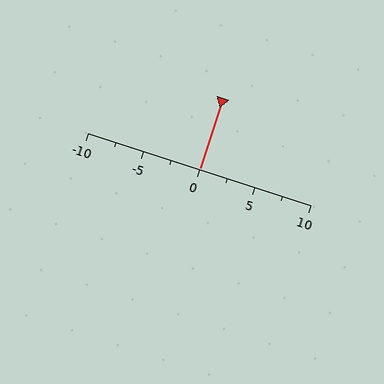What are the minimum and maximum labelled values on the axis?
The axis runs from -10 to 10.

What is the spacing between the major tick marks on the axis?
The major ticks are spaced 5 apart.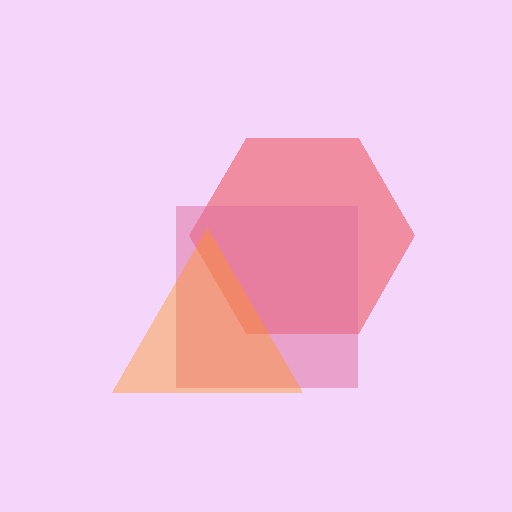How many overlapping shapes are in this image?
There are 3 overlapping shapes in the image.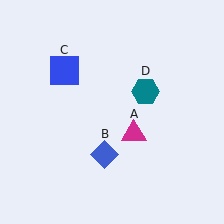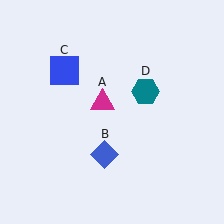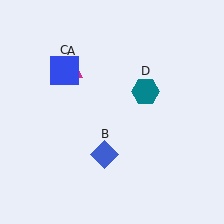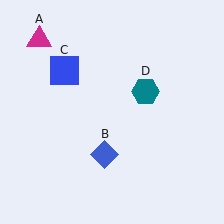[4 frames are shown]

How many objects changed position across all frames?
1 object changed position: magenta triangle (object A).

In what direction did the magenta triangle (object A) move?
The magenta triangle (object A) moved up and to the left.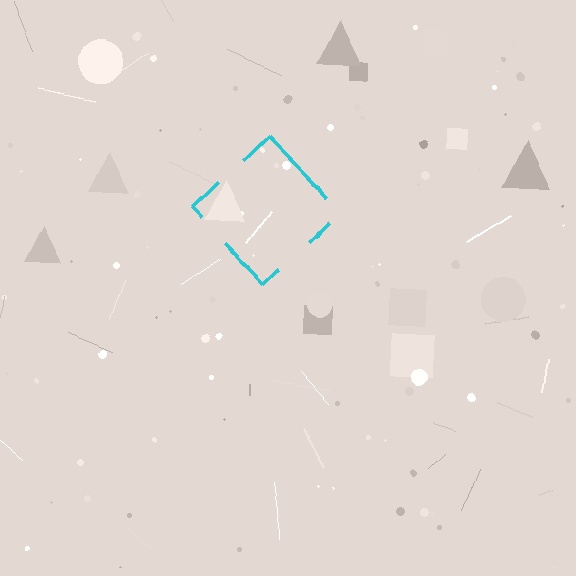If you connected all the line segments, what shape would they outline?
They would outline a diamond.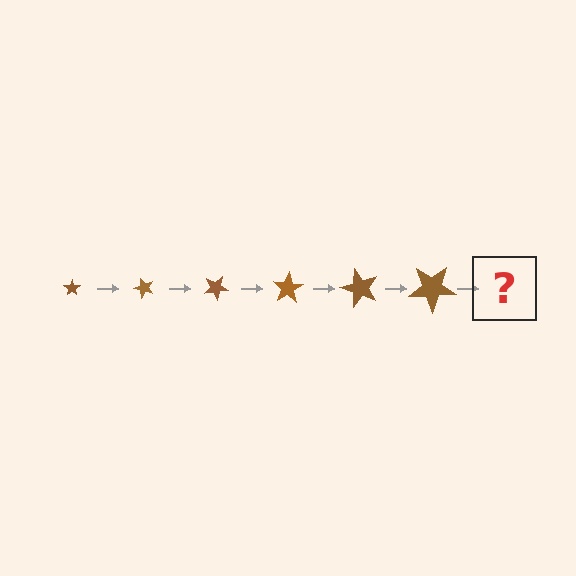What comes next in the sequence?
The next element should be a star, larger than the previous one and rotated 300 degrees from the start.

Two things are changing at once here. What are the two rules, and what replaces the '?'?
The two rules are that the star grows larger each step and it rotates 50 degrees each step. The '?' should be a star, larger than the previous one and rotated 300 degrees from the start.